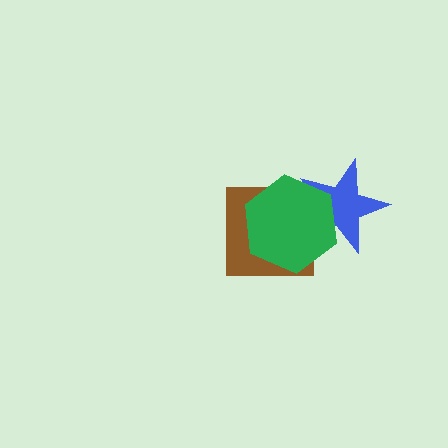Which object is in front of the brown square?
The green hexagon is in front of the brown square.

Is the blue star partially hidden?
Yes, it is partially covered by another shape.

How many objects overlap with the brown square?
2 objects overlap with the brown square.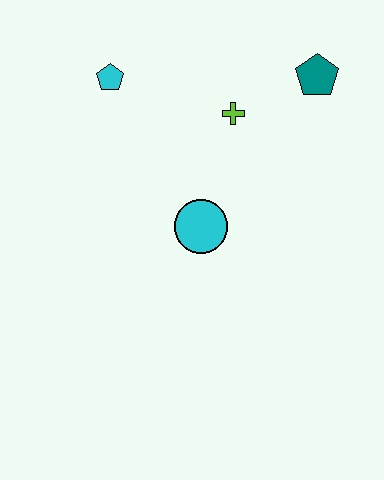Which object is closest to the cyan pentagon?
The lime cross is closest to the cyan pentagon.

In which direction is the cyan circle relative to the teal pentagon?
The cyan circle is below the teal pentagon.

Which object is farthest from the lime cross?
The cyan pentagon is farthest from the lime cross.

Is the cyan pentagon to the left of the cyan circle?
Yes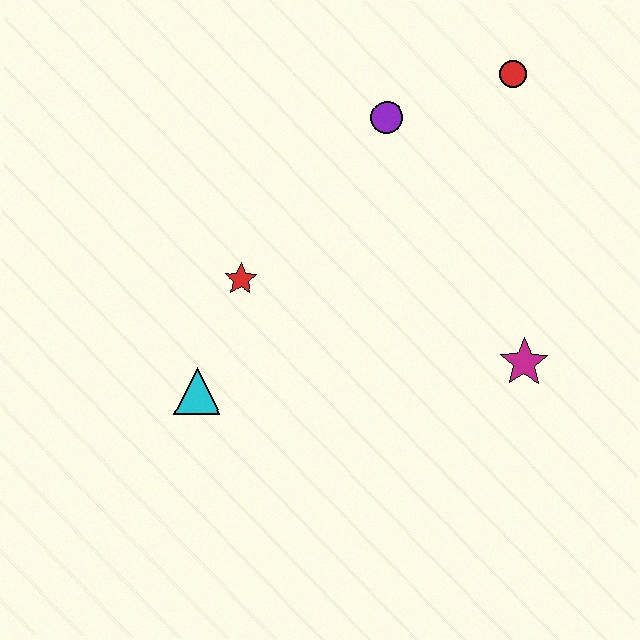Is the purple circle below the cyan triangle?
No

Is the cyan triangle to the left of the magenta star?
Yes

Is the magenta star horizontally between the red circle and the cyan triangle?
No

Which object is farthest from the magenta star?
The cyan triangle is farthest from the magenta star.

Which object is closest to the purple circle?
The red circle is closest to the purple circle.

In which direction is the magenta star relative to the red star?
The magenta star is to the right of the red star.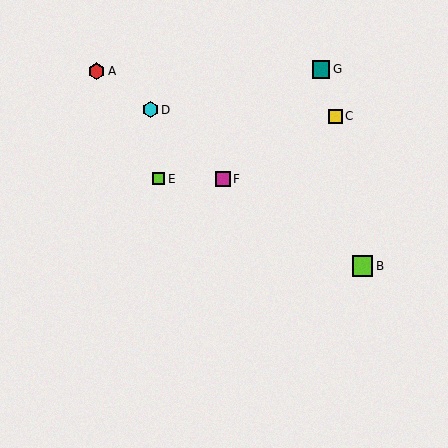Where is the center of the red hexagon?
The center of the red hexagon is at (97, 71).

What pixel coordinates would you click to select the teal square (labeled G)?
Click at (321, 69) to select the teal square G.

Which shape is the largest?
The lime square (labeled B) is the largest.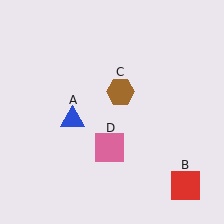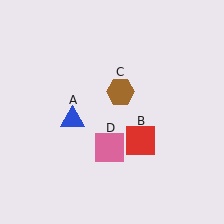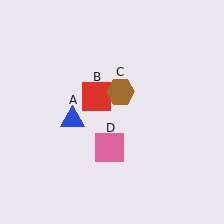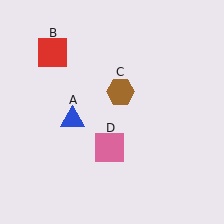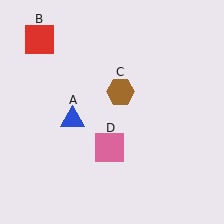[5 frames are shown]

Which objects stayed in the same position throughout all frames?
Blue triangle (object A) and brown hexagon (object C) and pink square (object D) remained stationary.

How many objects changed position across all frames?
1 object changed position: red square (object B).